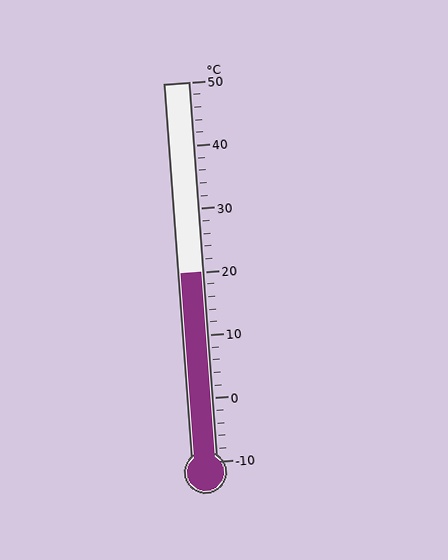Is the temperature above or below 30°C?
The temperature is below 30°C.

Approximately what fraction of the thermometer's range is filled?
The thermometer is filled to approximately 50% of its range.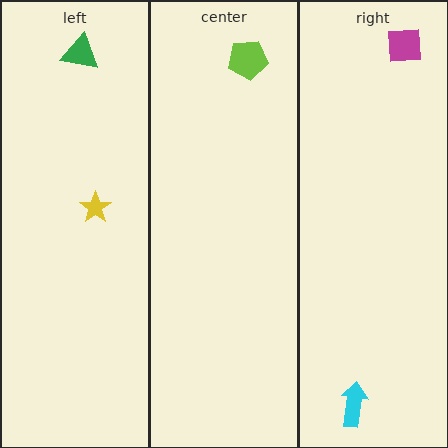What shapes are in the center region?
The lime pentagon.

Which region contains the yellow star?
The left region.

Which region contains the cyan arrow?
The right region.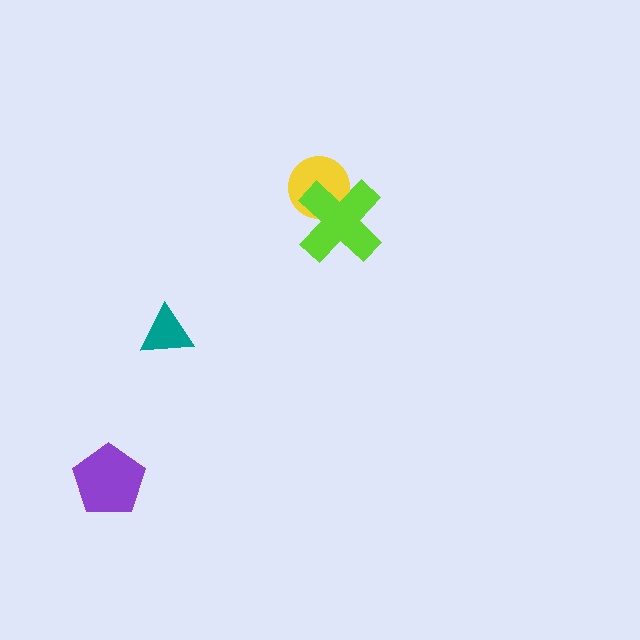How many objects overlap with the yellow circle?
1 object overlaps with the yellow circle.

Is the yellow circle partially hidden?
Yes, it is partially covered by another shape.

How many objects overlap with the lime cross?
1 object overlaps with the lime cross.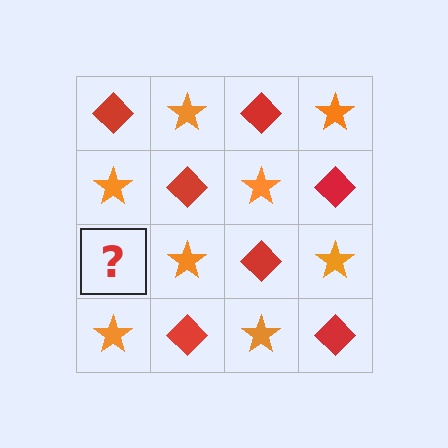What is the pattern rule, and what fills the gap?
The rule is that it alternates red diamond and orange star in a checkerboard pattern. The gap should be filled with a red diamond.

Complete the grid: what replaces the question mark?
The question mark should be replaced with a red diamond.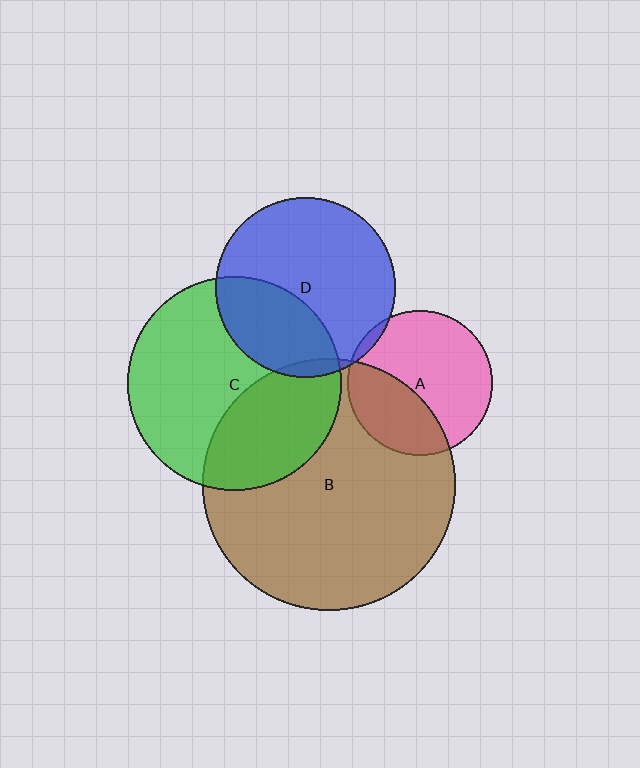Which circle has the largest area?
Circle B (brown).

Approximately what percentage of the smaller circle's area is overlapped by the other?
Approximately 35%.